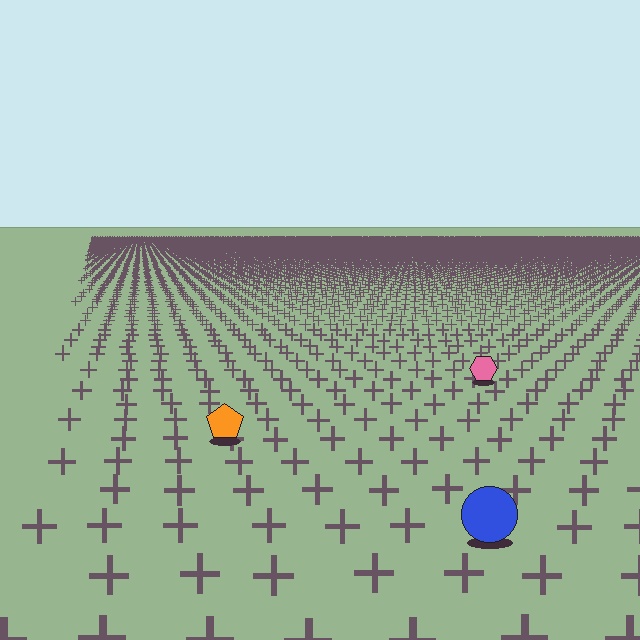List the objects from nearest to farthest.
From nearest to farthest: the blue circle, the orange pentagon, the pink hexagon.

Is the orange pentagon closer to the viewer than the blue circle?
No. The blue circle is closer — you can tell from the texture gradient: the ground texture is coarser near it.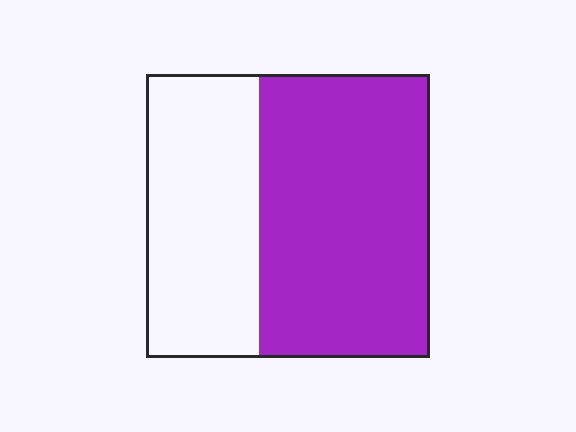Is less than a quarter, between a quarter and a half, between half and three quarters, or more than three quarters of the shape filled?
Between half and three quarters.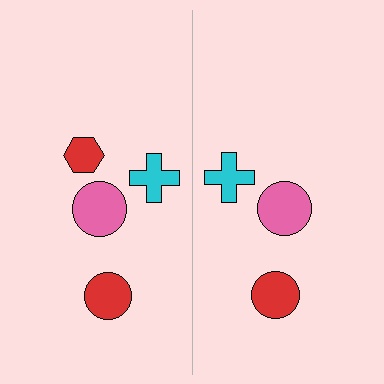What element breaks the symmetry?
A red hexagon is missing from the right side.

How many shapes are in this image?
There are 7 shapes in this image.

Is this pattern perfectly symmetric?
No, the pattern is not perfectly symmetric. A red hexagon is missing from the right side.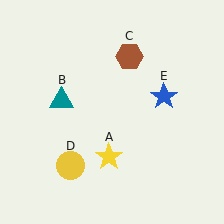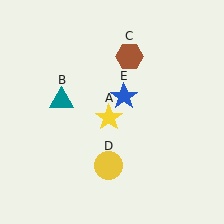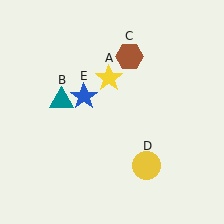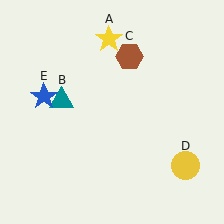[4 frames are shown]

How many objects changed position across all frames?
3 objects changed position: yellow star (object A), yellow circle (object D), blue star (object E).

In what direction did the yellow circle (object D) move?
The yellow circle (object D) moved right.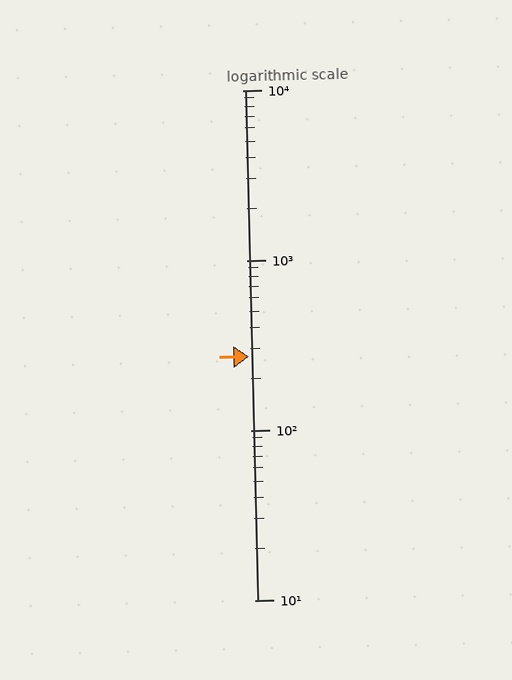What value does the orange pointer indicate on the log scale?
The pointer indicates approximately 270.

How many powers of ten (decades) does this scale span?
The scale spans 3 decades, from 10 to 10000.